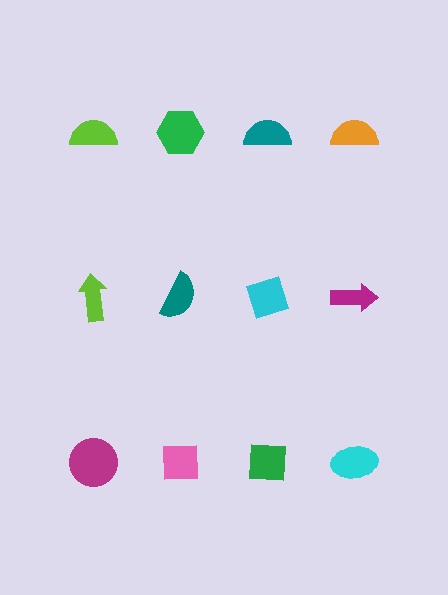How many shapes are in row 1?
4 shapes.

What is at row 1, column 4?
An orange semicircle.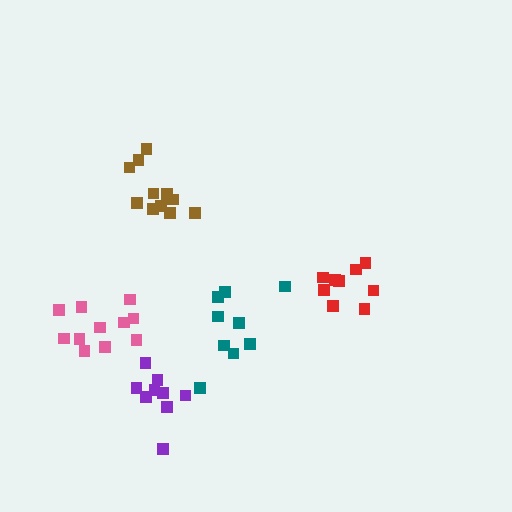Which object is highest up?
The brown cluster is topmost.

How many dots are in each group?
Group 1: 9 dots, Group 2: 9 dots, Group 3: 11 dots, Group 4: 11 dots, Group 5: 9 dots (49 total).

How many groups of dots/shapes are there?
There are 5 groups.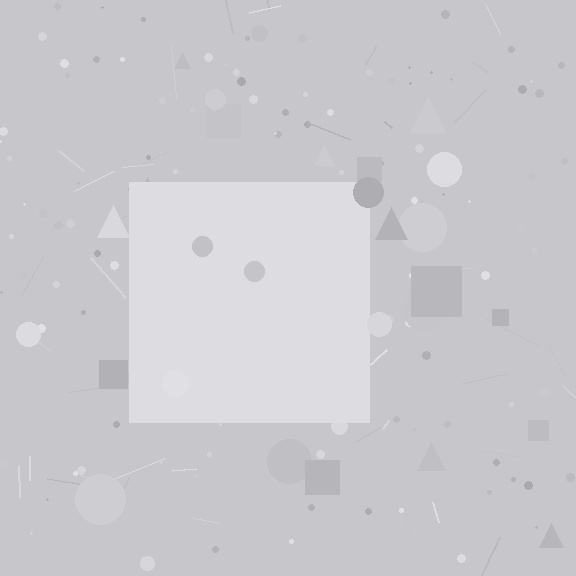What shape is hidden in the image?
A square is hidden in the image.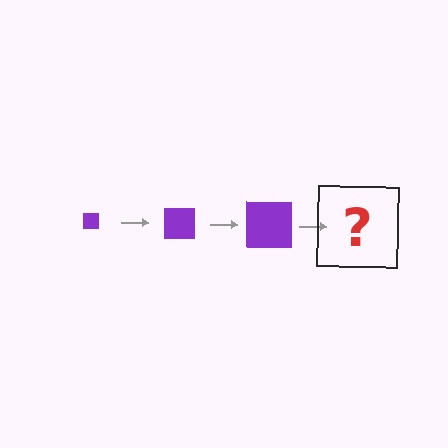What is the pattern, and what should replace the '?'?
The pattern is that the square gets progressively larger each step. The '?' should be a purple square, larger than the previous one.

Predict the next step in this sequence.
The next step is a purple square, larger than the previous one.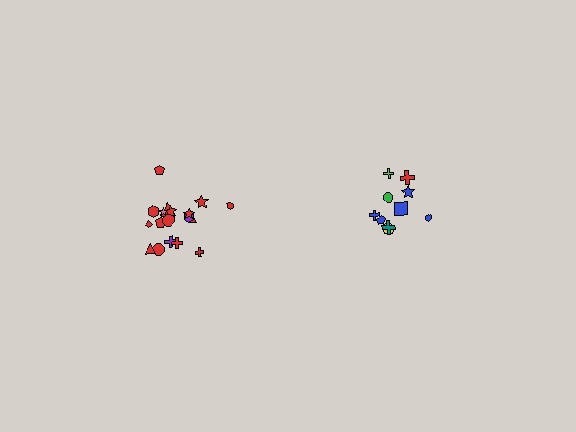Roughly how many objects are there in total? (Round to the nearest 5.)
Roughly 30 objects in total.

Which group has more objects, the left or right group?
The left group.